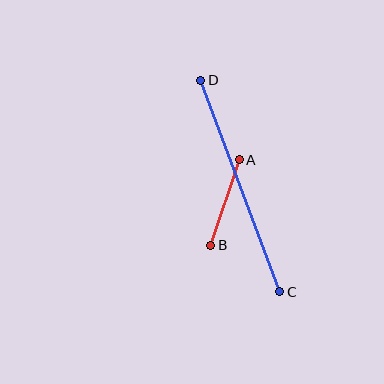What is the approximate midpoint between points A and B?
The midpoint is at approximately (225, 202) pixels.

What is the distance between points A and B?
The distance is approximately 90 pixels.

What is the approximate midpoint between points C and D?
The midpoint is at approximately (240, 186) pixels.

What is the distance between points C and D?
The distance is approximately 226 pixels.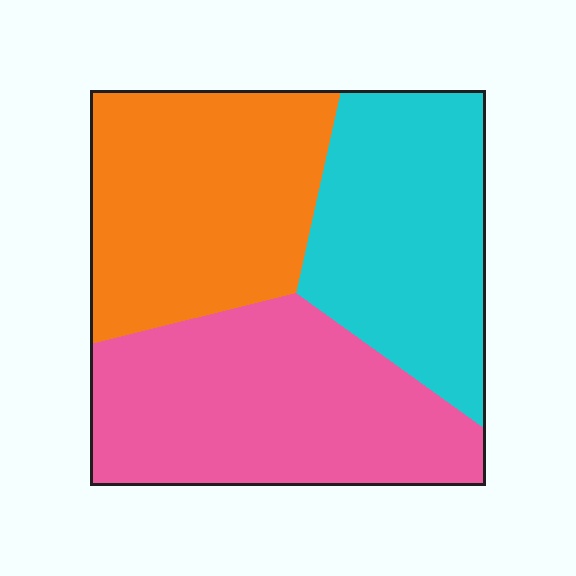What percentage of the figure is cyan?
Cyan covers about 30% of the figure.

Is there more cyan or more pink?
Pink.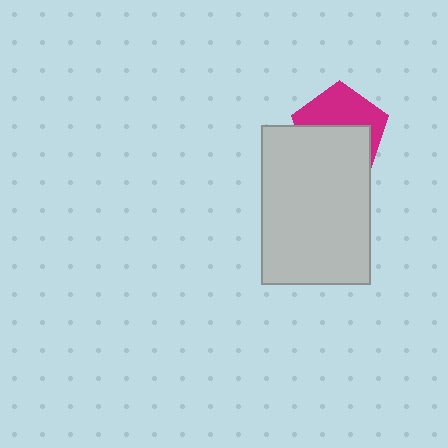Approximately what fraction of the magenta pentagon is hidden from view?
Roughly 53% of the magenta pentagon is hidden behind the light gray rectangle.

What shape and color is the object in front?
The object in front is a light gray rectangle.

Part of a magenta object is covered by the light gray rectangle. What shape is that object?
It is a pentagon.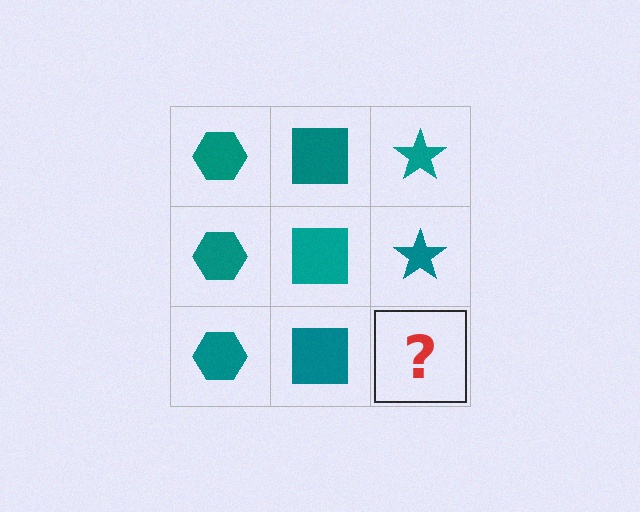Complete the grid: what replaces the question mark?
The question mark should be replaced with a teal star.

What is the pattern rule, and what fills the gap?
The rule is that each column has a consistent shape. The gap should be filled with a teal star.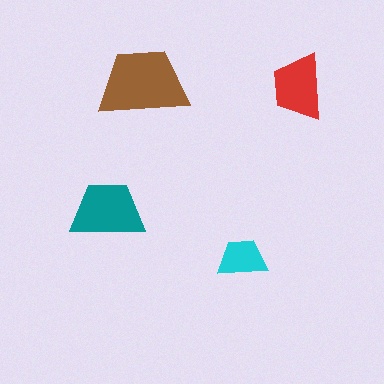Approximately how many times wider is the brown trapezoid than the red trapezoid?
About 1.5 times wider.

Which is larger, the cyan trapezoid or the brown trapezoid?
The brown one.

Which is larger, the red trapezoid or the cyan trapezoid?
The red one.